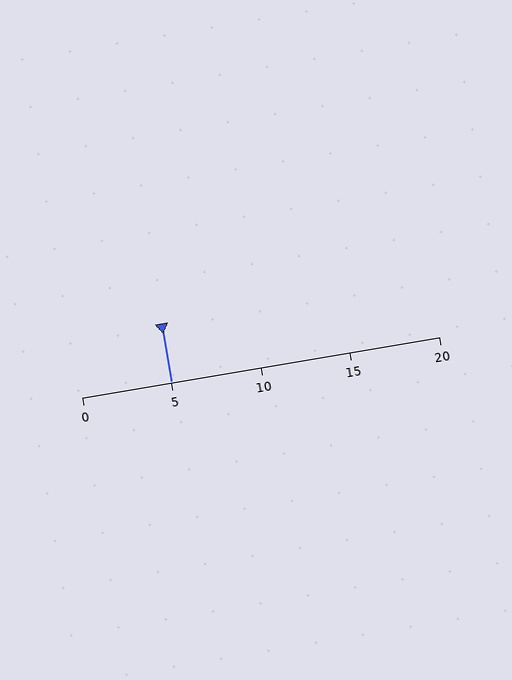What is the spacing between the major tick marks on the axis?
The major ticks are spaced 5 apart.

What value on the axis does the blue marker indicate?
The marker indicates approximately 5.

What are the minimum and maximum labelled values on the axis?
The axis runs from 0 to 20.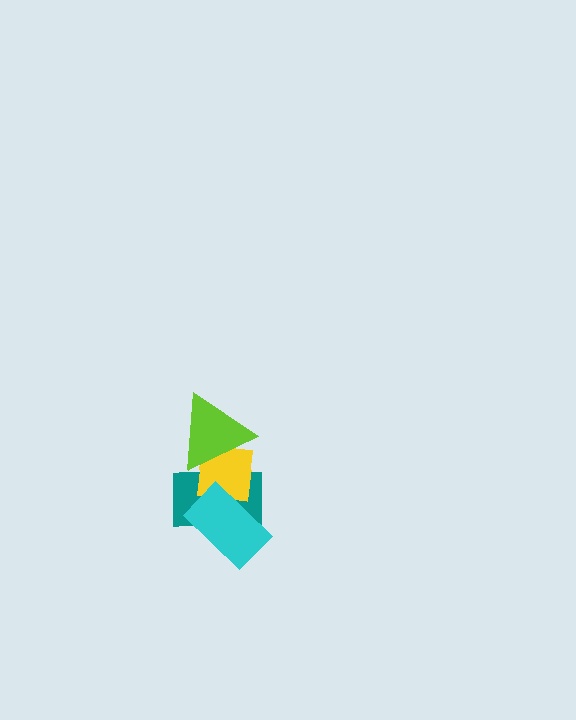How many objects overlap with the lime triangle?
2 objects overlap with the lime triangle.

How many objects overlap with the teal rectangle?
3 objects overlap with the teal rectangle.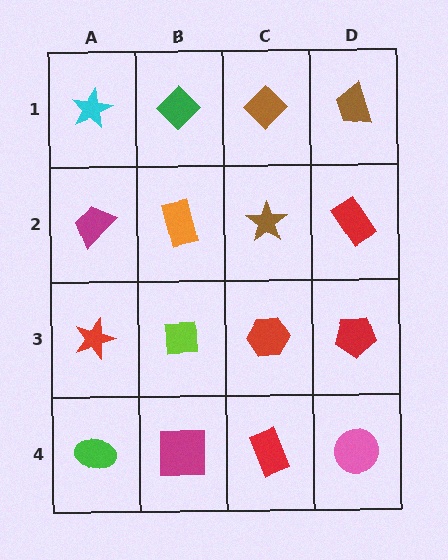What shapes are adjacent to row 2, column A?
A cyan star (row 1, column A), a red star (row 3, column A), an orange rectangle (row 2, column B).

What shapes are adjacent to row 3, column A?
A magenta trapezoid (row 2, column A), a green ellipse (row 4, column A), a lime square (row 3, column B).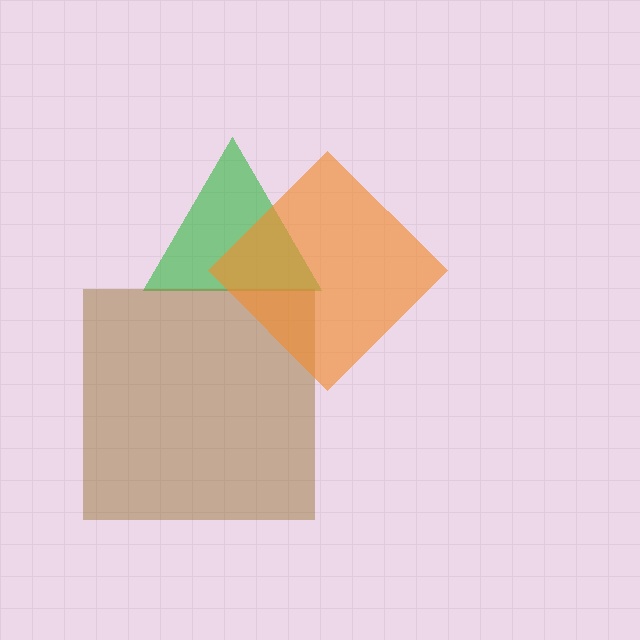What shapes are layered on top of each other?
The layered shapes are: a green triangle, a brown square, an orange diamond.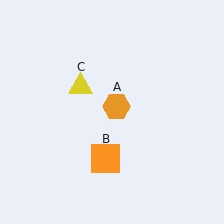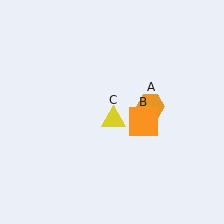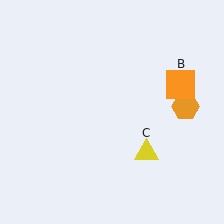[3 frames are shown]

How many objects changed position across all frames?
3 objects changed position: orange hexagon (object A), orange square (object B), yellow triangle (object C).